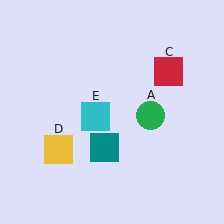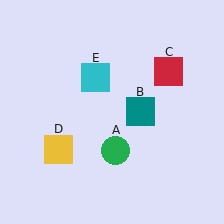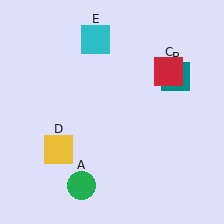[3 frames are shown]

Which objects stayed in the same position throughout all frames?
Red square (object C) and yellow square (object D) remained stationary.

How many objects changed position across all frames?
3 objects changed position: green circle (object A), teal square (object B), cyan square (object E).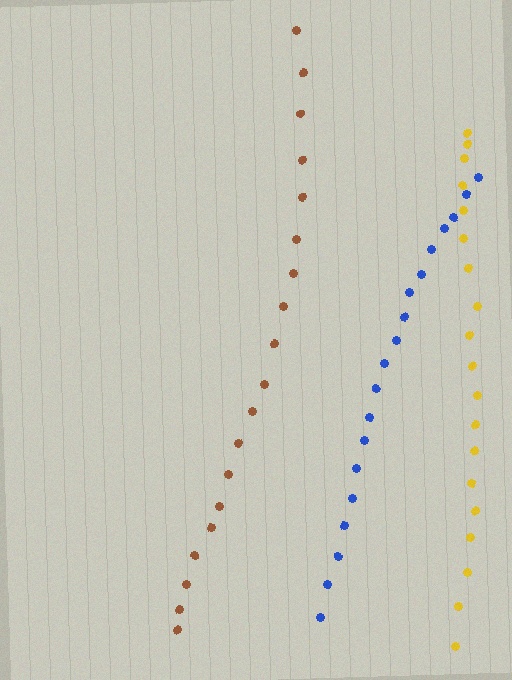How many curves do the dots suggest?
There are 3 distinct paths.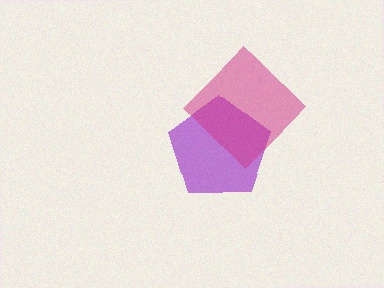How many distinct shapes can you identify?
There are 2 distinct shapes: a purple pentagon, a magenta diamond.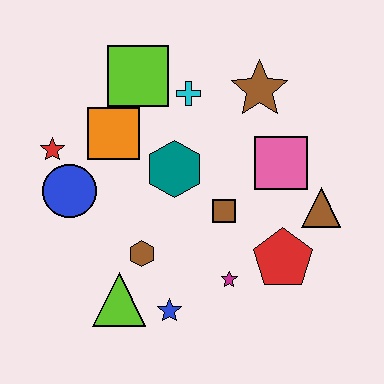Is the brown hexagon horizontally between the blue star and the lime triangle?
Yes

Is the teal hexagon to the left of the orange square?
No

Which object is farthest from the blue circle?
The brown triangle is farthest from the blue circle.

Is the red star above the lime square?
No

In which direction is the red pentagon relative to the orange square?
The red pentagon is to the right of the orange square.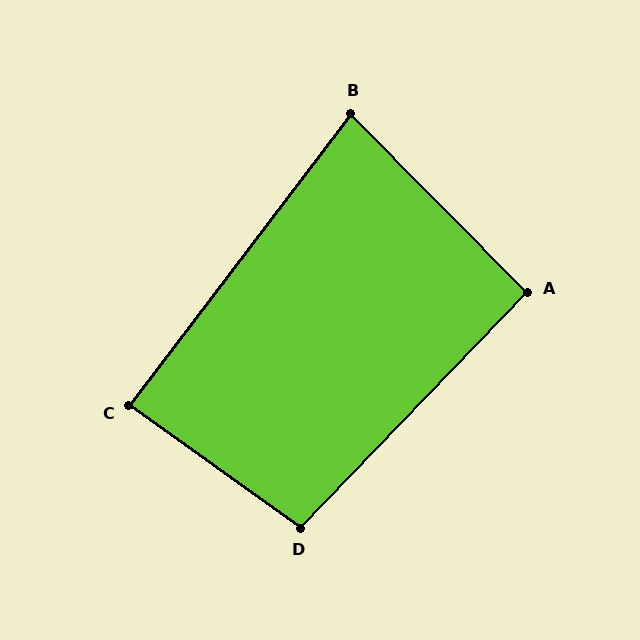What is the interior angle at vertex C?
Approximately 89 degrees (approximately right).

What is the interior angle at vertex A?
Approximately 91 degrees (approximately right).